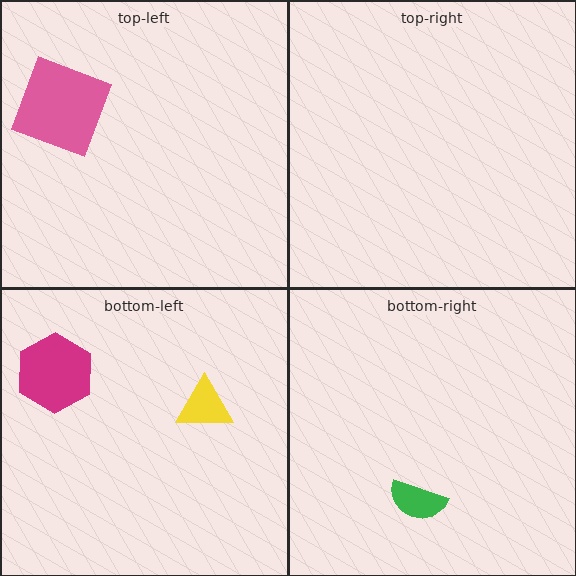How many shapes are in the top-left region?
1.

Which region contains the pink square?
The top-left region.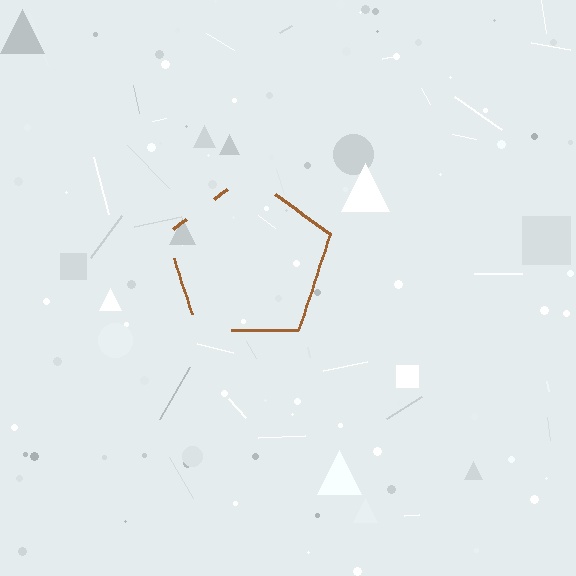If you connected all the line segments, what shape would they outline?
They would outline a pentagon.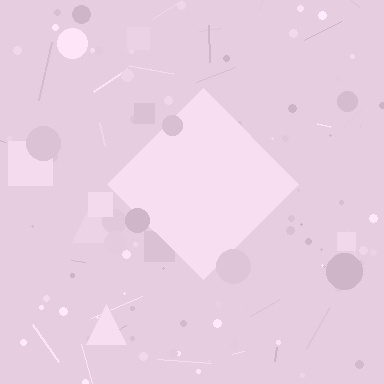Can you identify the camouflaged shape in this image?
The camouflaged shape is a diamond.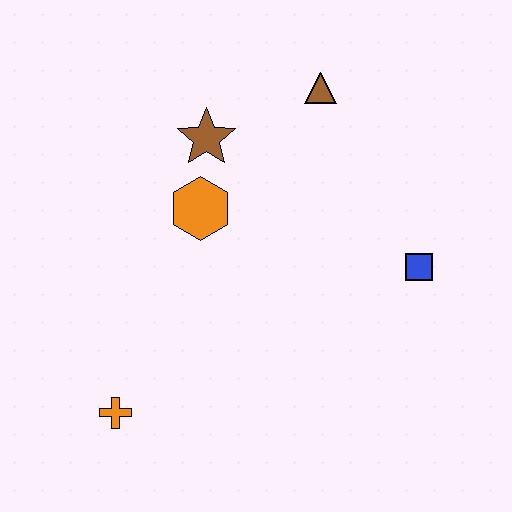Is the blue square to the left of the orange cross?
No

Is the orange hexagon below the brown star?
Yes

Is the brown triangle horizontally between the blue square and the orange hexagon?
Yes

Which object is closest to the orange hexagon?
The brown star is closest to the orange hexagon.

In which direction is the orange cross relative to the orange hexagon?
The orange cross is below the orange hexagon.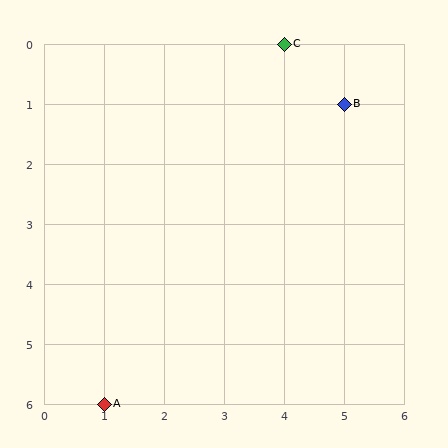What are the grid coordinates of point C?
Point C is at grid coordinates (4, 0).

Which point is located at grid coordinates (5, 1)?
Point B is at (5, 1).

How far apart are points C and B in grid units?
Points C and B are 1 column and 1 row apart (about 1.4 grid units diagonally).